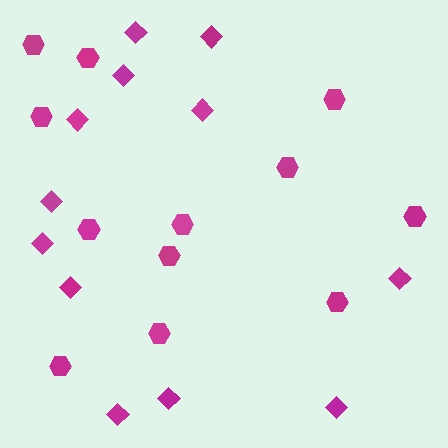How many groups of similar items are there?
There are 2 groups: one group of diamonds (12) and one group of hexagons (12).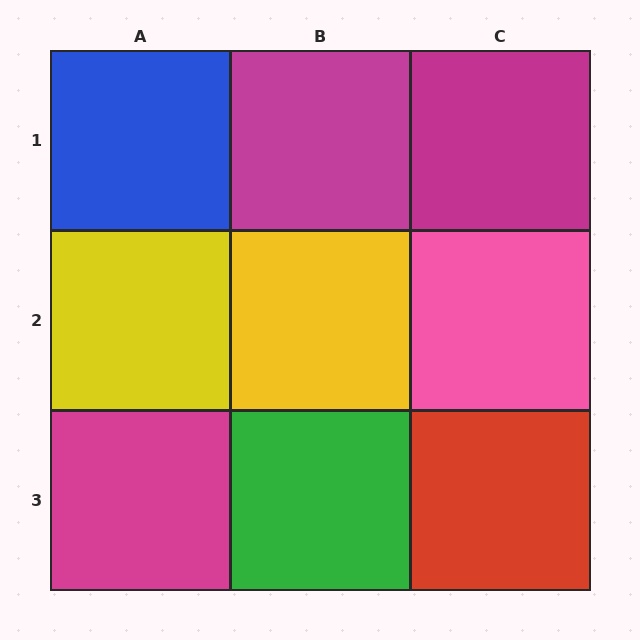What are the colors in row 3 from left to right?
Magenta, green, red.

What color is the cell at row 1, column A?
Blue.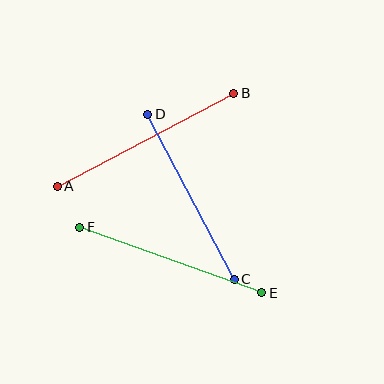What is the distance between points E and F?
The distance is approximately 193 pixels.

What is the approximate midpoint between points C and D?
The midpoint is at approximately (191, 197) pixels.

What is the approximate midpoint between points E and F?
The midpoint is at approximately (171, 260) pixels.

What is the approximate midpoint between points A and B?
The midpoint is at approximately (145, 140) pixels.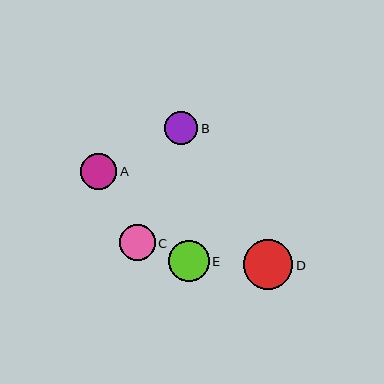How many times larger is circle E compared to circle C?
Circle E is approximately 1.1 times the size of circle C.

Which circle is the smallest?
Circle B is the smallest with a size of approximately 33 pixels.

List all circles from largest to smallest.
From largest to smallest: D, E, A, C, B.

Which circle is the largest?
Circle D is the largest with a size of approximately 49 pixels.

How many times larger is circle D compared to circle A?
Circle D is approximately 1.3 times the size of circle A.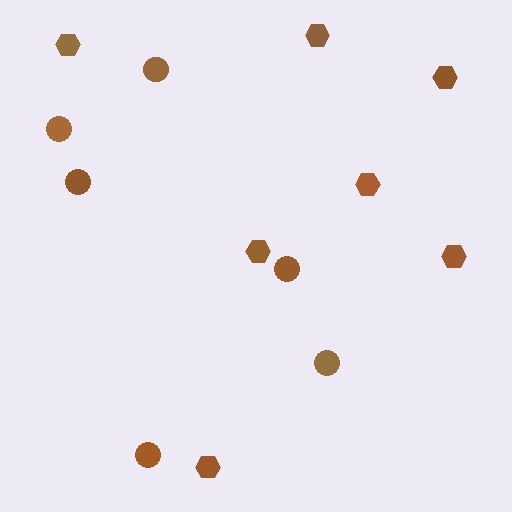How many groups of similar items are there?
There are 2 groups: one group of circles (6) and one group of hexagons (7).